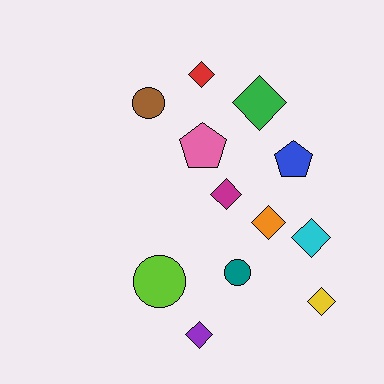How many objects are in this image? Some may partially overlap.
There are 12 objects.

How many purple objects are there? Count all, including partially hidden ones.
There is 1 purple object.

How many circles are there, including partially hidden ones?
There are 3 circles.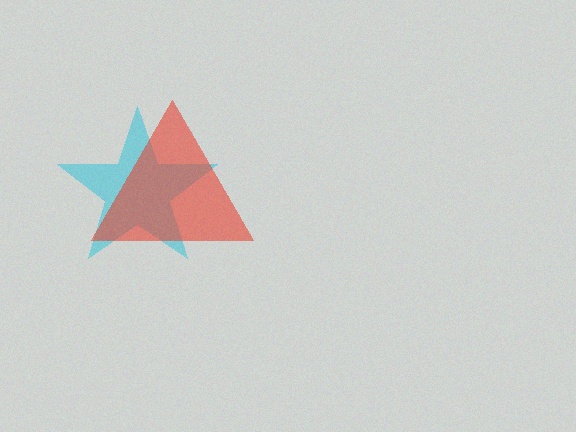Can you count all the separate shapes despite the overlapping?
Yes, there are 2 separate shapes.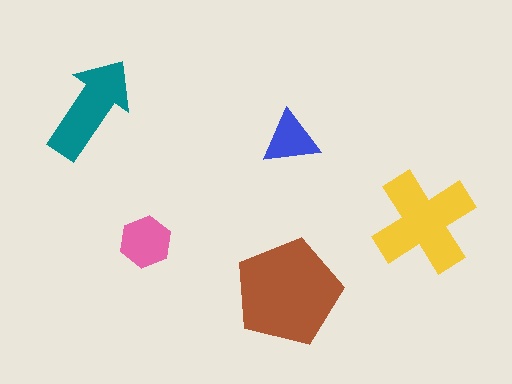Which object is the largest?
The brown pentagon.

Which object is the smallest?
The blue triangle.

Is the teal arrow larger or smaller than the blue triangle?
Larger.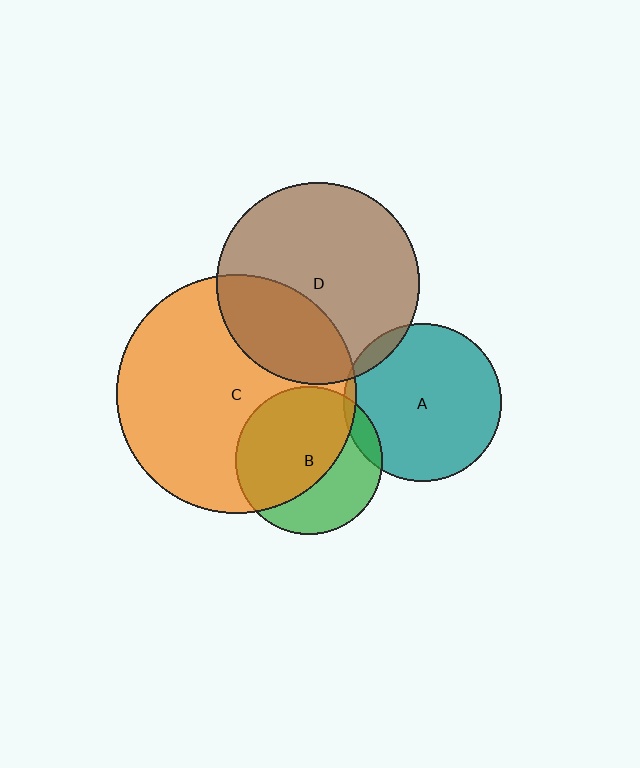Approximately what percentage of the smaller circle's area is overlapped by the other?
Approximately 5%.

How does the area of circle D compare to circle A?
Approximately 1.6 times.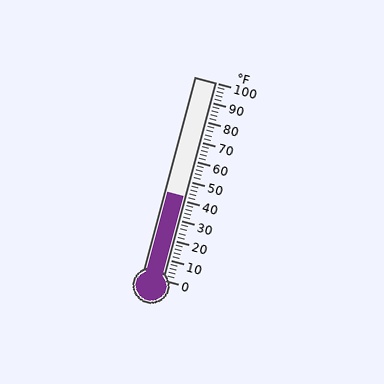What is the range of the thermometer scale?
The thermometer scale ranges from 0°F to 100°F.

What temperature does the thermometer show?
The thermometer shows approximately 42°F.